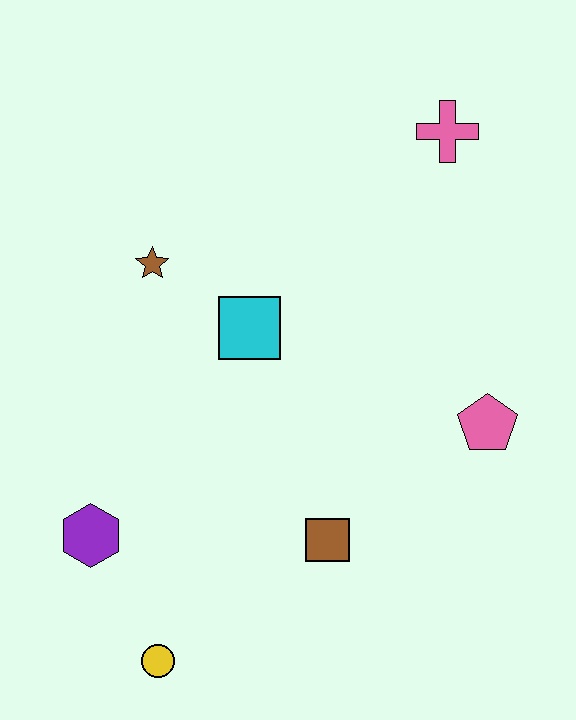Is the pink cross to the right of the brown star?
Yes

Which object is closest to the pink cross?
The cyan square is closest to the pink cross.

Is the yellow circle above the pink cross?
No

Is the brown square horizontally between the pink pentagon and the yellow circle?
Yes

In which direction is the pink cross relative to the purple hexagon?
The pink cross is above the purple hexagon.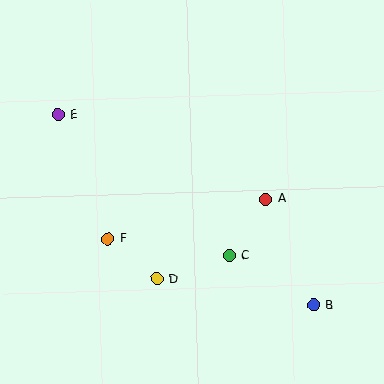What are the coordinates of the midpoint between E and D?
The midpoint between E and D is at (107, 197).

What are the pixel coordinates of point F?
Point F is at (108, 239).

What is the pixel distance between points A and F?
The distance between A and F is 163 pixels.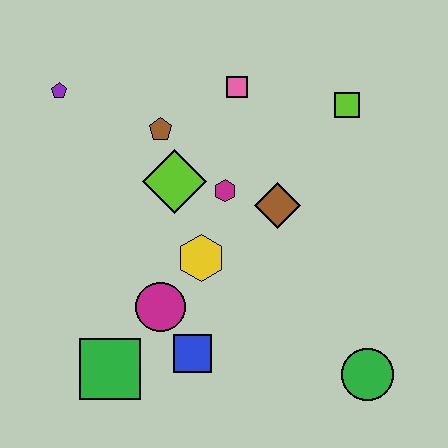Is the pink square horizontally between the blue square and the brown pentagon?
No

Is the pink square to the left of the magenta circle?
No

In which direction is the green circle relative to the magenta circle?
The green circle is to the right of the magenta circle.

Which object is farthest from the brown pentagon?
The green circle is farthest from the brown pentagon.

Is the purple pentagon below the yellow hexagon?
No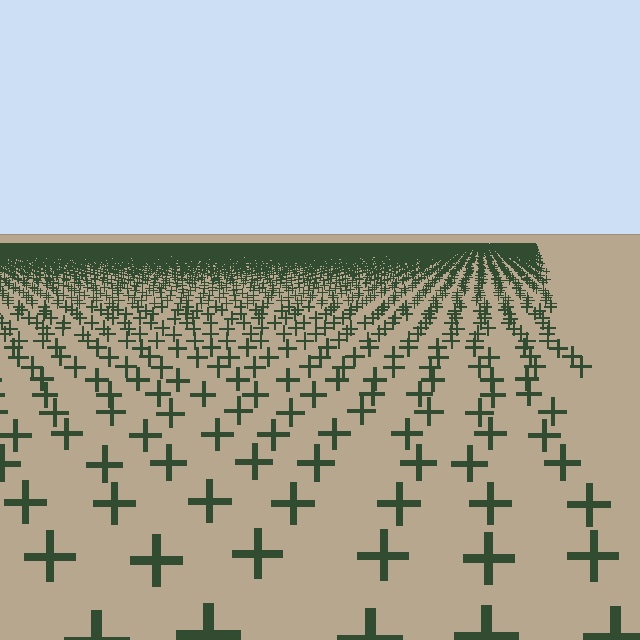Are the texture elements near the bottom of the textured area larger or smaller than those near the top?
Larger. Near the bottom, elements are closer to the viewer and appear at a bigger on-screen size.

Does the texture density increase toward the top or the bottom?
Density increases toward the top.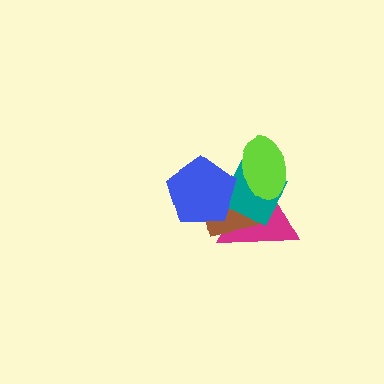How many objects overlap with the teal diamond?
4 objects overlap with the teal diamond.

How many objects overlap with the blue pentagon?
3 objects overlap with the blue pentagon.